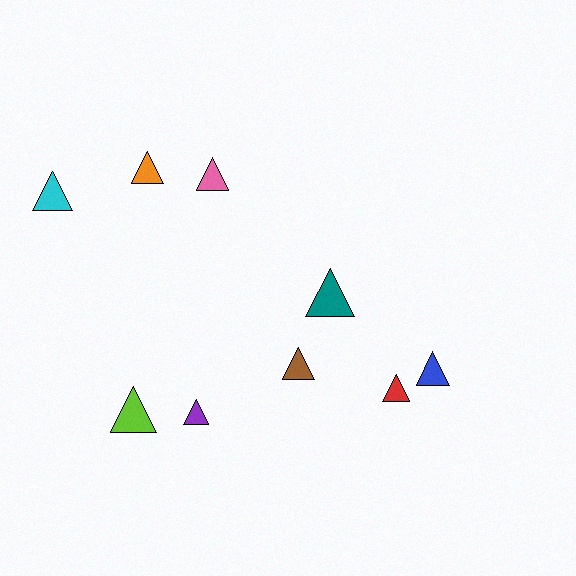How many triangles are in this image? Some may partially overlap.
There are 9 triangles.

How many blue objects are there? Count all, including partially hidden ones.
There is 1 blue object.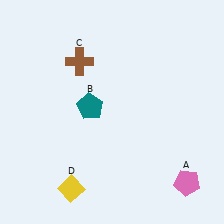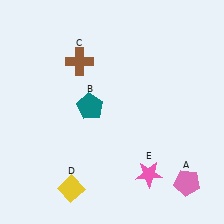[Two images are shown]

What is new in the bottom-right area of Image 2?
A pink star (E) was added in the bottom-right area of Image 2.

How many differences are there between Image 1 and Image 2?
There is 1 difference between the two images.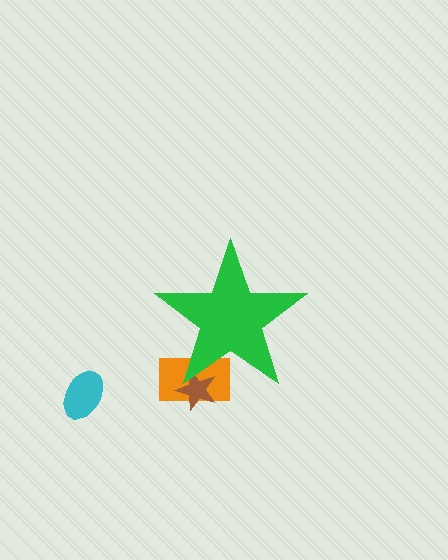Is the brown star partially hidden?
Yes, the brown star is partially hidden behind the green star.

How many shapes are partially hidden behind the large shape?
2 shapes are partially hidden.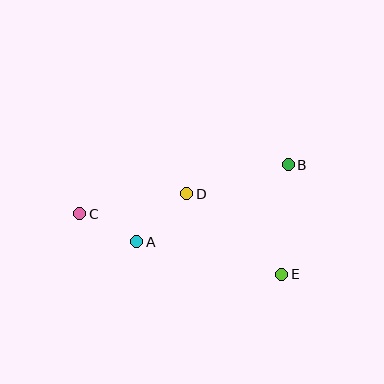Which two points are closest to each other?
Points A and C are closest to each other.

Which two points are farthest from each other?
Points B and C are farthest from each other.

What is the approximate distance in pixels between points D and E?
The distance between D and E is approximately 125 pixels.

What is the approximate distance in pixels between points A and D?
The distance between A and D is approximately 69 pixels.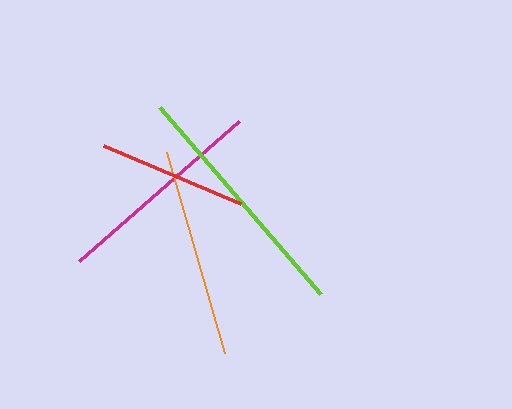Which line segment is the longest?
The lime line is the longest at approximately 247 pixels.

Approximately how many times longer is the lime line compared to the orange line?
The lime line is approximately 1.2 times the length of the orange line.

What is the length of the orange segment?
The orange segment is approximately 209 pixels long.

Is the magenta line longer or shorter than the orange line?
The magenta line is longer than the orange line.